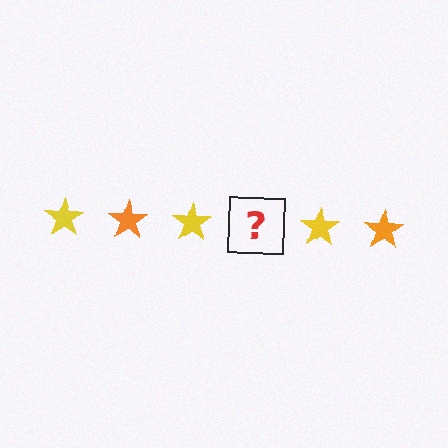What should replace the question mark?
The question mark should be replaced with an orange star.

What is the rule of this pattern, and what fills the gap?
The rule is that the pattern cycles through yellow, orange stars. The gap should be filled with an orange star.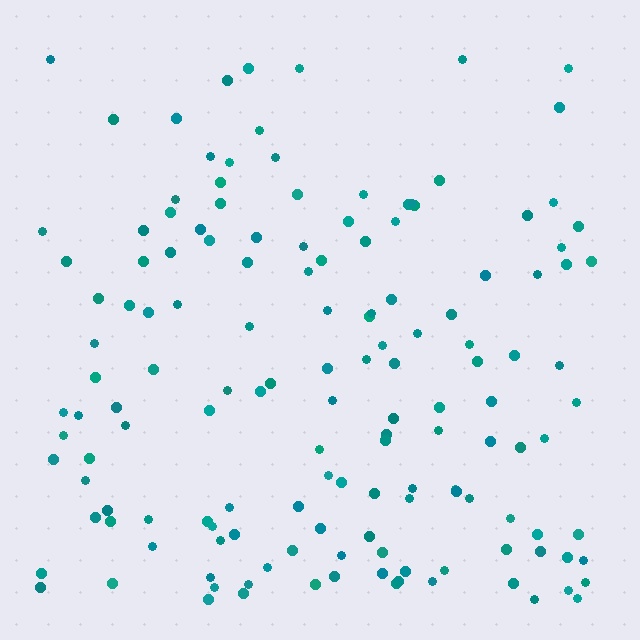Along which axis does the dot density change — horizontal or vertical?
Vertical.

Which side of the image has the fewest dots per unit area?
The top.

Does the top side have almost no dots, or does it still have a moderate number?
Still a moderate number, just noticeably fewer than the bottom.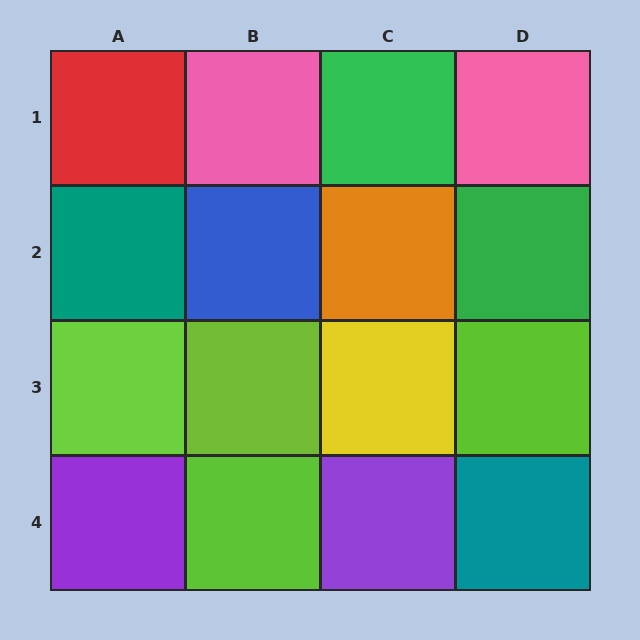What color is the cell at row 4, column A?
Purple.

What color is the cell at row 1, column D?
Pink.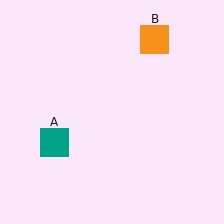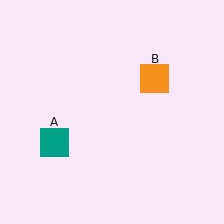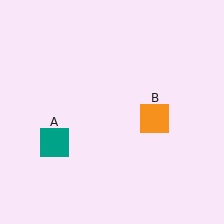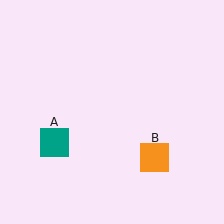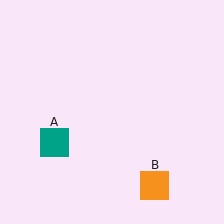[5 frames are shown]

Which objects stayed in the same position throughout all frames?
Teal square (object A) remained stationary.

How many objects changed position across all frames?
1 object changed position: orange square (object B).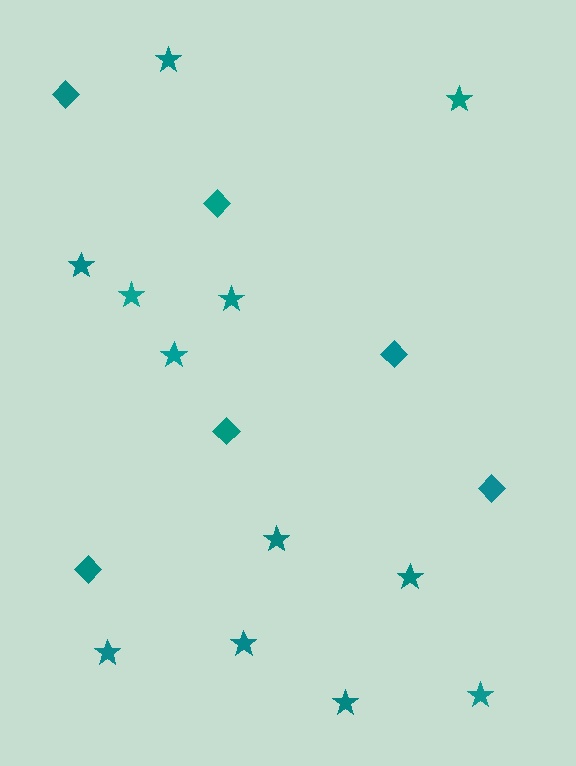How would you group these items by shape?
There are 2 groups: one group of stars (12) and one group of diamonds (6).